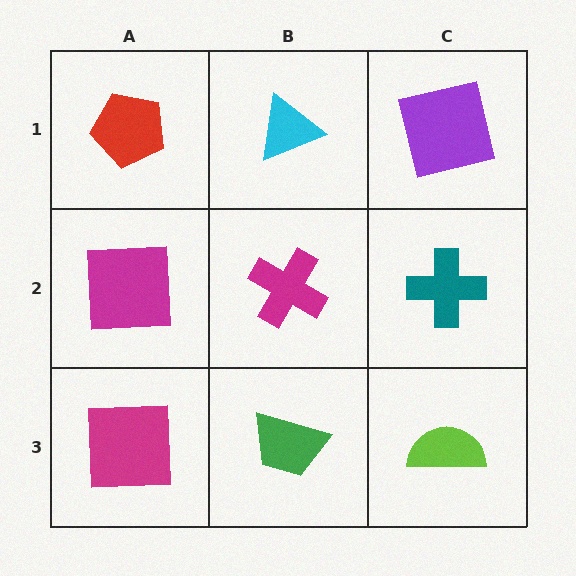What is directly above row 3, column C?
A teal cross.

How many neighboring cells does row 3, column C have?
2.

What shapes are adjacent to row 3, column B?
A magenta cross (row 2, column B), a magenta square (row 3, column A), a lime semicircle (row 3, column C).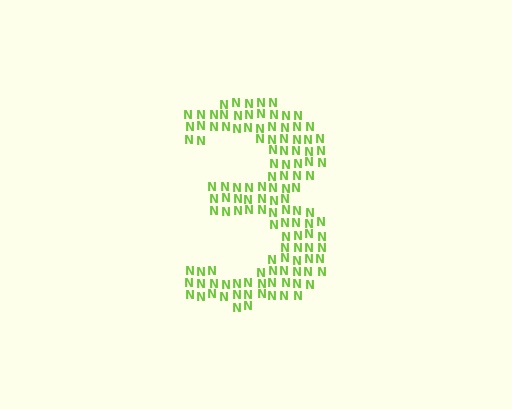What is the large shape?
The large shape is the digit 3.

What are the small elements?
The small elements are letter N's.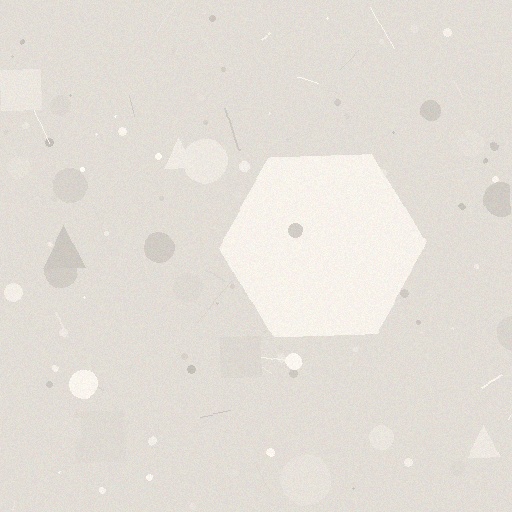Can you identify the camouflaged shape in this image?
The camouflaged shape is a hexagon.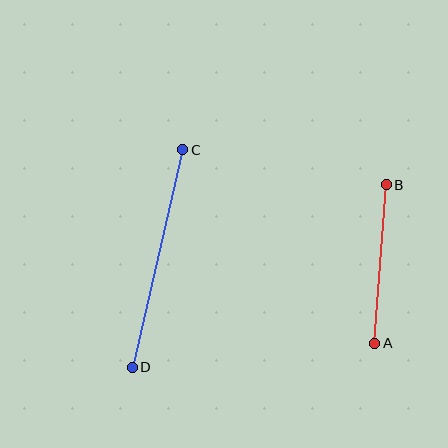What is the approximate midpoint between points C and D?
The midpoint is at approximately (157, 258) pixels.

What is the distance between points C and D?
The distance is approximately 223 pixels.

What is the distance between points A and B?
The distance is approximately 159 pixels.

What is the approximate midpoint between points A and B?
The midpoint is at approximately (380, 264) pixels.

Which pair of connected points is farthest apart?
Points C and D are farthest apart.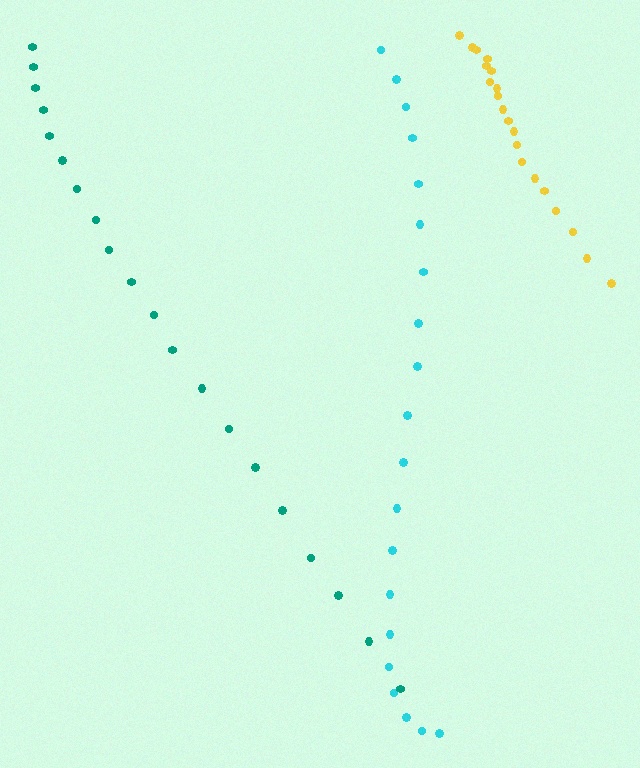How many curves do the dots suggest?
There are 3 distinct paths.